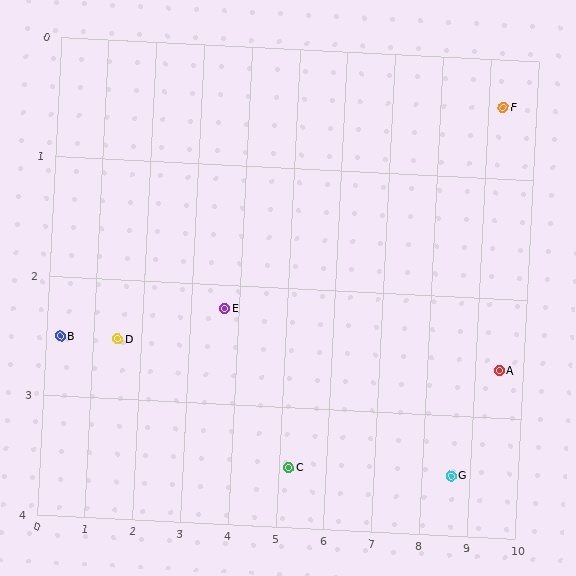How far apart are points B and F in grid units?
Points B and F are about 9.2 grid units apart.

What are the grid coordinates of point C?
Point C is at approximately (5.2, 3.5).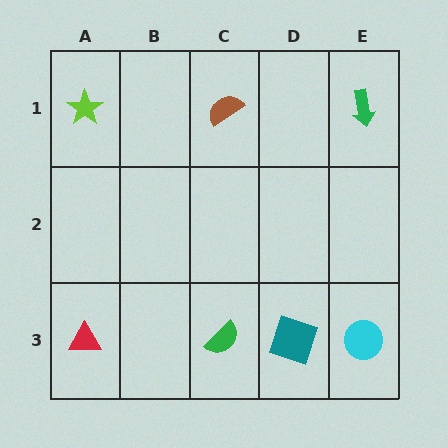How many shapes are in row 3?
4 shapes.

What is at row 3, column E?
A cyan circle.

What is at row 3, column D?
A teal square.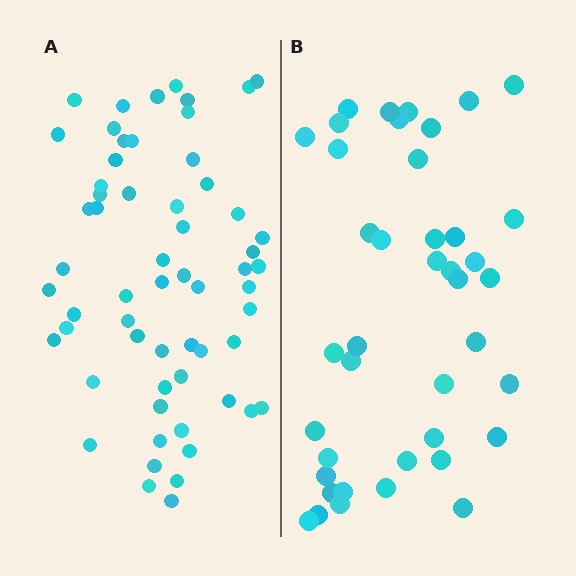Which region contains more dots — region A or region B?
Region A (the left region) has more dots.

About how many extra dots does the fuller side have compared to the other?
Region A has approximately 20 more dots than region B.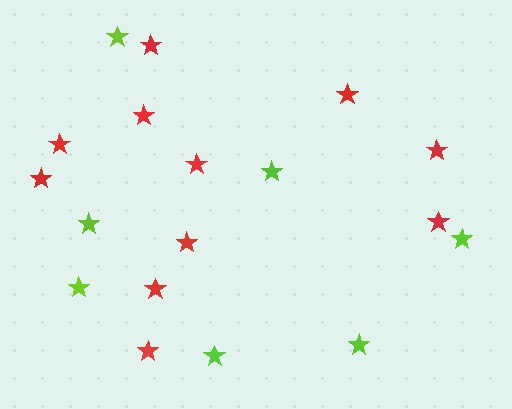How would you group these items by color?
There are 2 groups: one group of red stars (11) and one group of lime stars (7).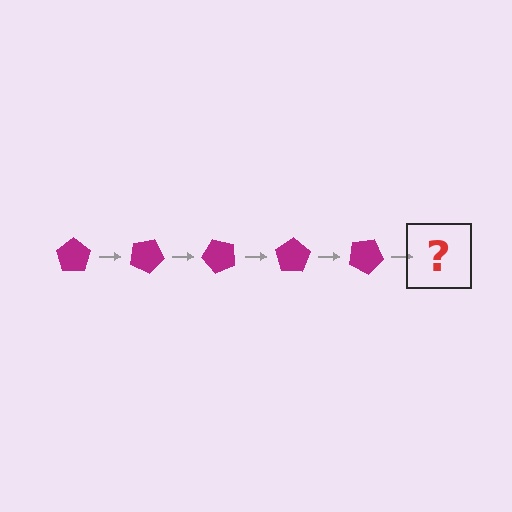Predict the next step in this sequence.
The next step is a magenta pentagon rotated 125 degrees.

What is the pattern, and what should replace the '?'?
The pattern is that the pentagon rotates 25 degrees each step. The '?' should be a magenta pentagon rotated 125 degrees.